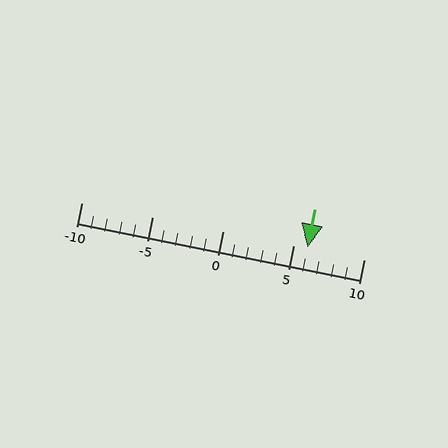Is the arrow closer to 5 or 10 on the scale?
The arrow is closer to 5.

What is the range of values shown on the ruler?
The ruler shows values from -10 to 10.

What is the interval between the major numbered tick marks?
The major tick marks are spaced 5 units apart.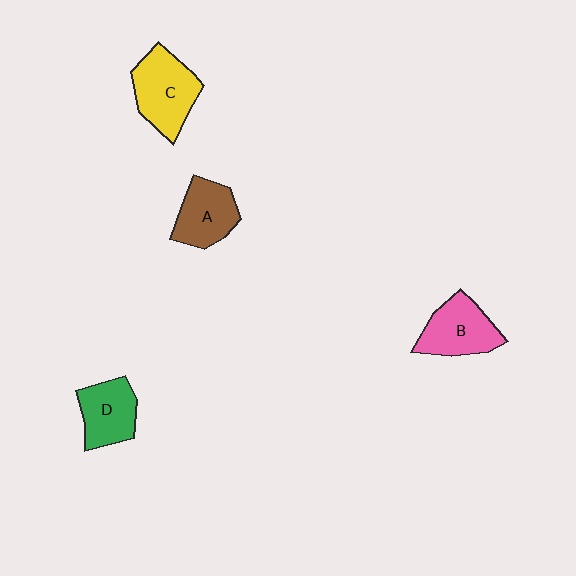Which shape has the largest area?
Shape C (yellow).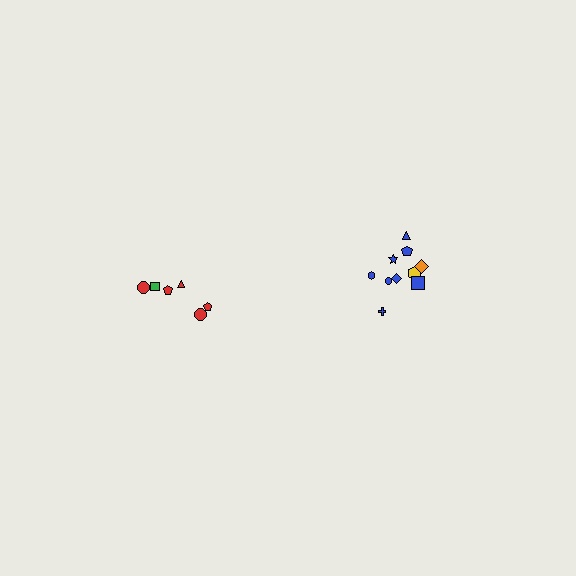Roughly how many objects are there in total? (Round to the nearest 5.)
Roughly 15 objects in total.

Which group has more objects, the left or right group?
The right group.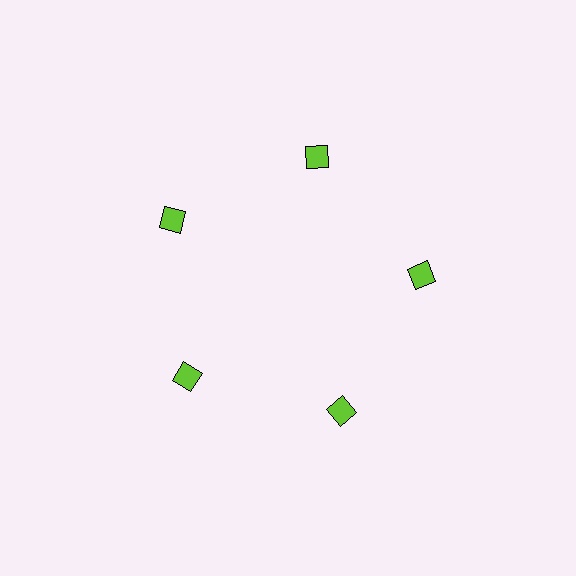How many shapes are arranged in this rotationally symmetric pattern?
There are 5 shapes, arranged in 5 groups of 1.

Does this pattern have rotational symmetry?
Yes, this pattern has 5-fold rotational symmetry. It looks the same after rotating 72 degrees around the center.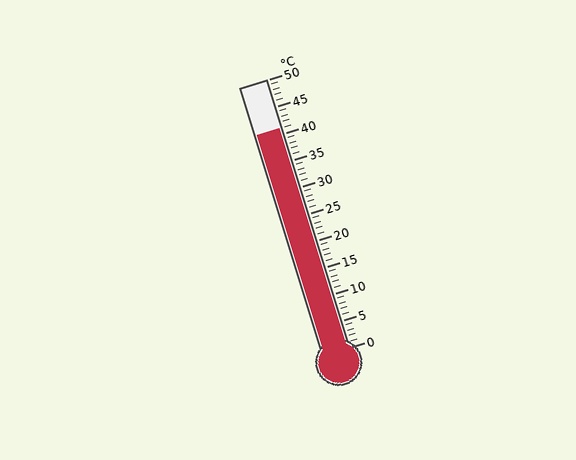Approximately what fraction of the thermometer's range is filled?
The thermometer is filled to approximately 80% of its range.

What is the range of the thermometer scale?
The thermometer scale ranges from 0°C to 50°C.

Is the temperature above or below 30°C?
The temperature is above 30°C.